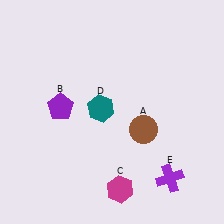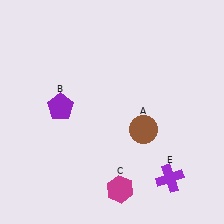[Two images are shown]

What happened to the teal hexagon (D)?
The teal hexagon (D) was removed in Image 2. It was in the top-left area of Image 1.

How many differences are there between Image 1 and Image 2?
There is 1 difference between the two images.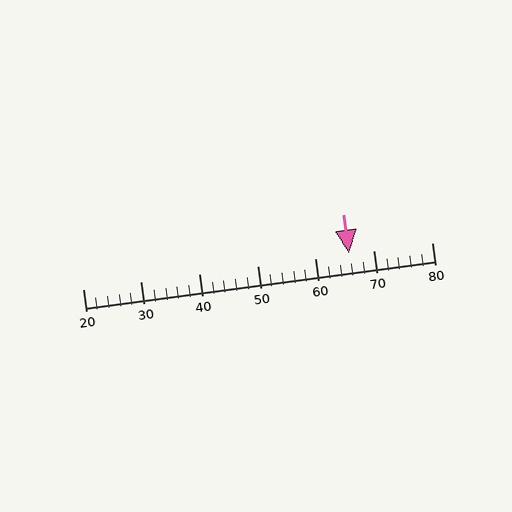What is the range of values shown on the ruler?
The ruler shows values from 20 to 80.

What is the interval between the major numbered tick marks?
The major tick marks are spaced 10 units apart.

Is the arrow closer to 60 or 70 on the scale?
The arrow is closer to 70.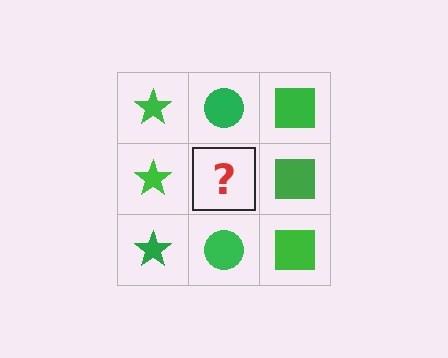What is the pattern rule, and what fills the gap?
The rule is that each column has a consistent shape. The gap should be filled with a green circle.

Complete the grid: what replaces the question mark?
The question mark should be replaced with a green circle.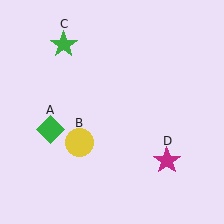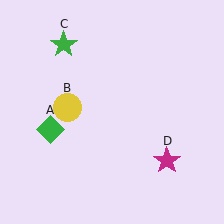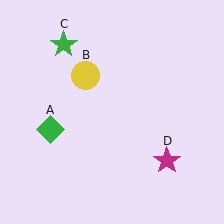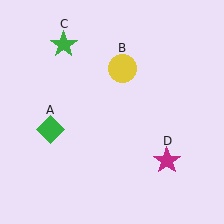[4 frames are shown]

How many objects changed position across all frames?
1 object changed position: yellow circle (object B).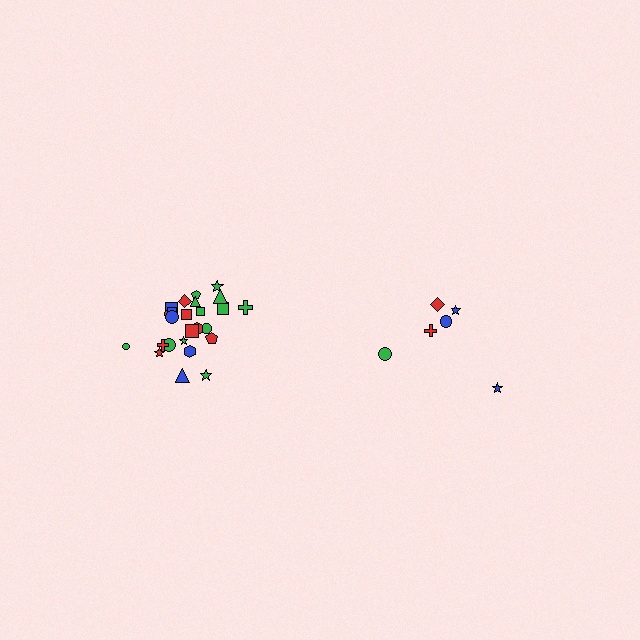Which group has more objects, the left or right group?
The left group.